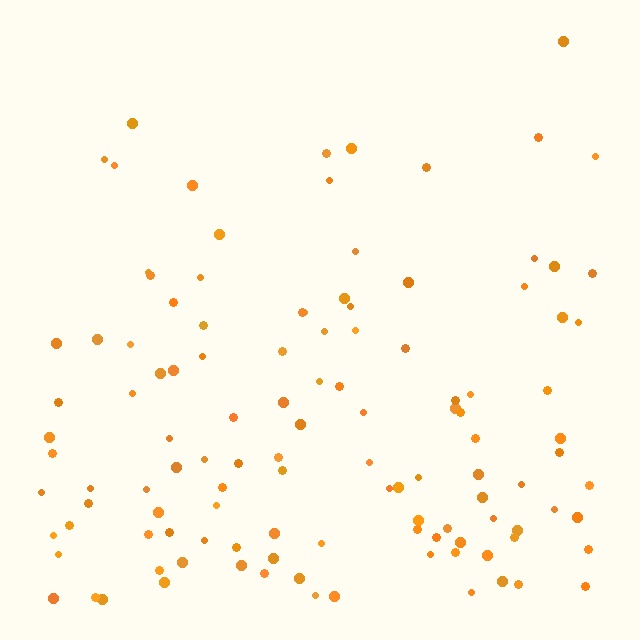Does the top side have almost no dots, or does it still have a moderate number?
Still a moderate number, just noticeably fewer than the bottom.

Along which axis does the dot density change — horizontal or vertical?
Vertical.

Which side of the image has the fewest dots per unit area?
The top.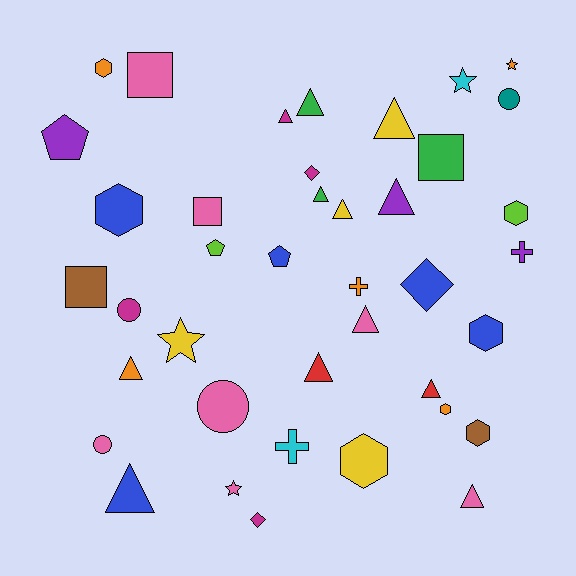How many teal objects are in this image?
There is 1 teal object.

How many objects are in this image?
There are 40 objects.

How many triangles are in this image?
There are 12 triangles.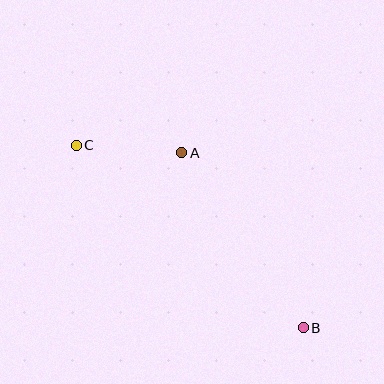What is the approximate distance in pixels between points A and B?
The distance between A and B is approximately 213 pixels.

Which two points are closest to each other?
Points A and C are closest to each other.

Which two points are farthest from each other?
Points B and C are farthest from each other.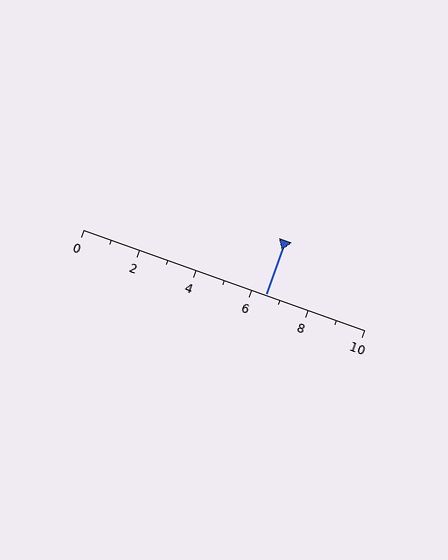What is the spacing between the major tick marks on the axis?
The major ticks are spaced 2 apart.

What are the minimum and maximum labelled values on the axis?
The axis runs from 0 to 10.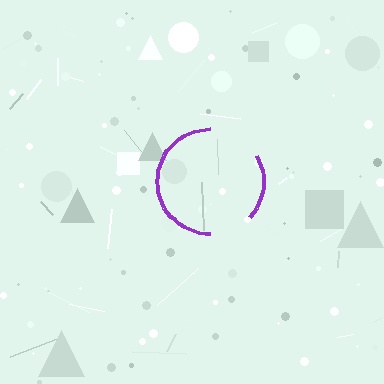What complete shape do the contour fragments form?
The contour fragments form a circle.